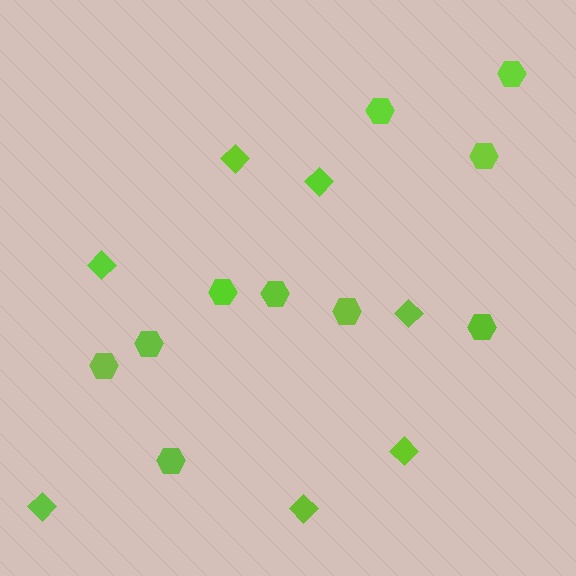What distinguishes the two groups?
There are 2 groups: one group of diamonds (7) and one group of hexagons (10).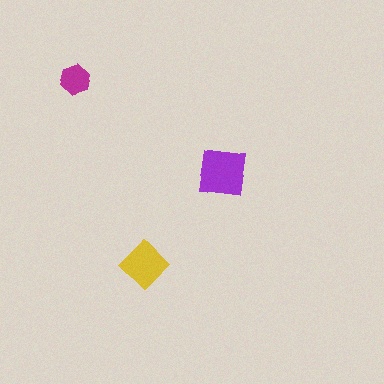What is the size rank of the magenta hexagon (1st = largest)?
3rd.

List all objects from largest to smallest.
The purple square, the yellow diamond, the magenta hexagon.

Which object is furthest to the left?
The magenta hexagon is leftmost.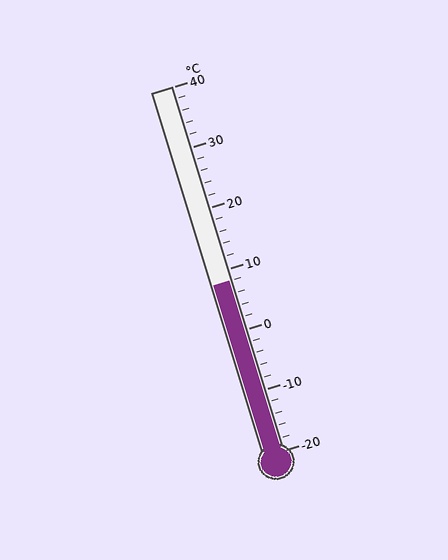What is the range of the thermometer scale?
The thermometer scale ranges from -20°C to 40°C.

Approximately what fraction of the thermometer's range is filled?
The thermometer is filled to approximately 45% of its range.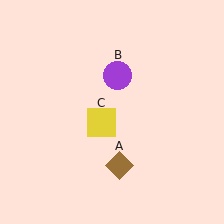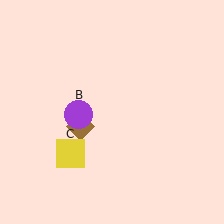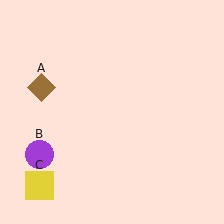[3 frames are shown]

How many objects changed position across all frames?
3 objects changed position: brown diamond (object A), purple circle (object B), yellow square (object C).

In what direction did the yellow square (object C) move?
The yellow square (object C) moved down and to the left.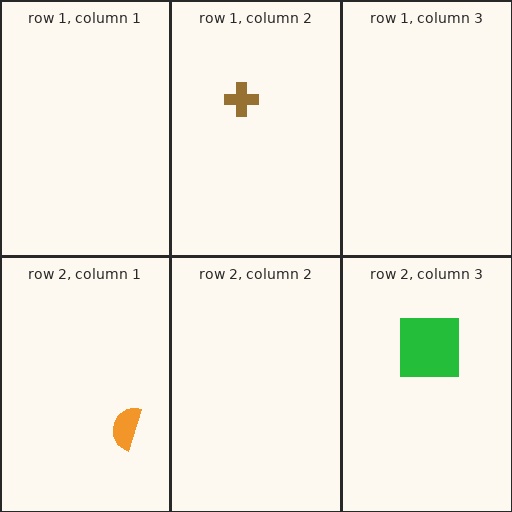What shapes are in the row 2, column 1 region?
The orange semicircle.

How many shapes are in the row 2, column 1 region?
1.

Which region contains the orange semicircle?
The row 2, column 1 region.